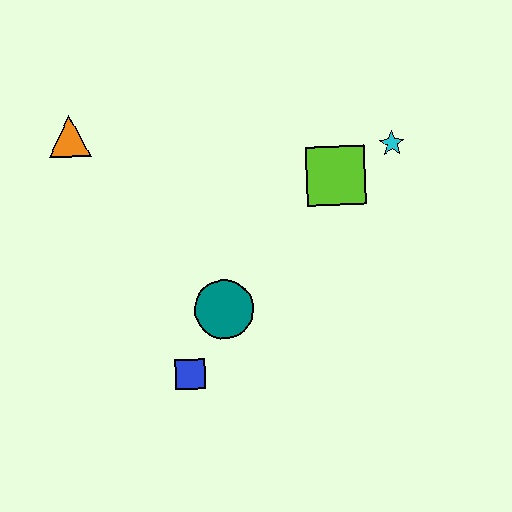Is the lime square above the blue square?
Yes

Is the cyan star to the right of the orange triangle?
Yes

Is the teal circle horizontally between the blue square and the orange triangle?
No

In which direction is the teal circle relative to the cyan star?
The teal circle is to the left of the cyan star.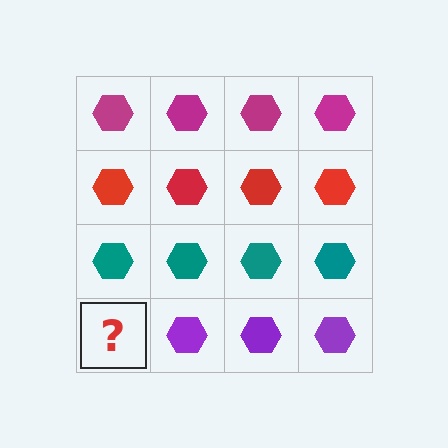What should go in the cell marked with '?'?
The missing cell should contain a purple hexagon.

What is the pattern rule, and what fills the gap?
The rule is that each row has a consistent color. The gap should be filled with a purple hexagon.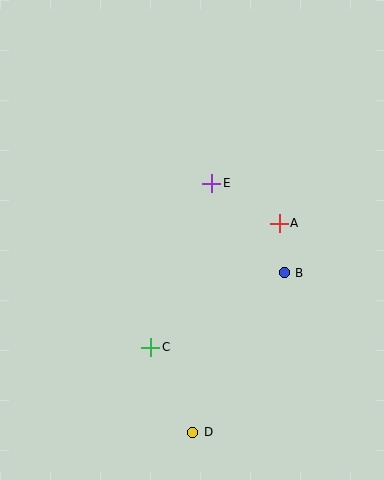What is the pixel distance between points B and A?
The distance between B and A is 50 pixels.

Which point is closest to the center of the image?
Point E at (212, 183) is closest to the center.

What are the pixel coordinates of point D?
Point D is at (193, 432).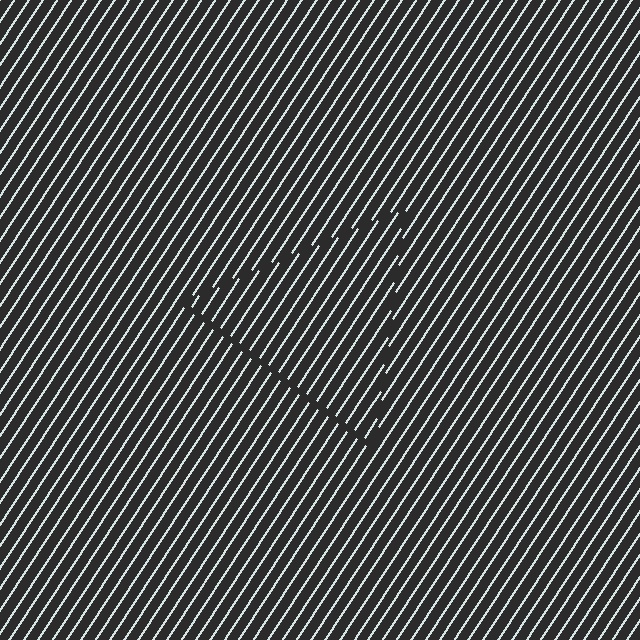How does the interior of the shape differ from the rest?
The interior of the shape contains the same grating, shifted by half a period — the contour is defined by the phase discontinuity where line-ends from the inner and outer gratings abut.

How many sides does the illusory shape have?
3 sides — the line-ends trace a triangle.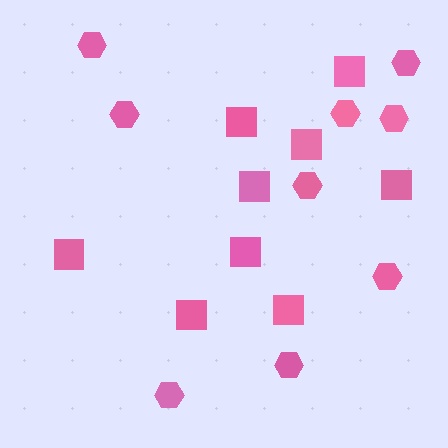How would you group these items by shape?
There are 2 groups: one group of hexagons (9) and one group of squares (9).